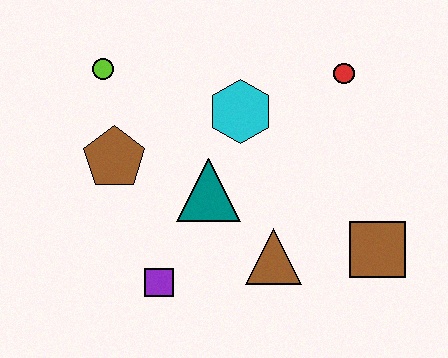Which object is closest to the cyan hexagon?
The teal triangle is closest to the cyan hexagon.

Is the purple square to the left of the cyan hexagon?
Yes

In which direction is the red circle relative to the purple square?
The red circle is above the purple square.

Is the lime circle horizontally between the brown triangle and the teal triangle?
No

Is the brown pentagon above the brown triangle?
Yes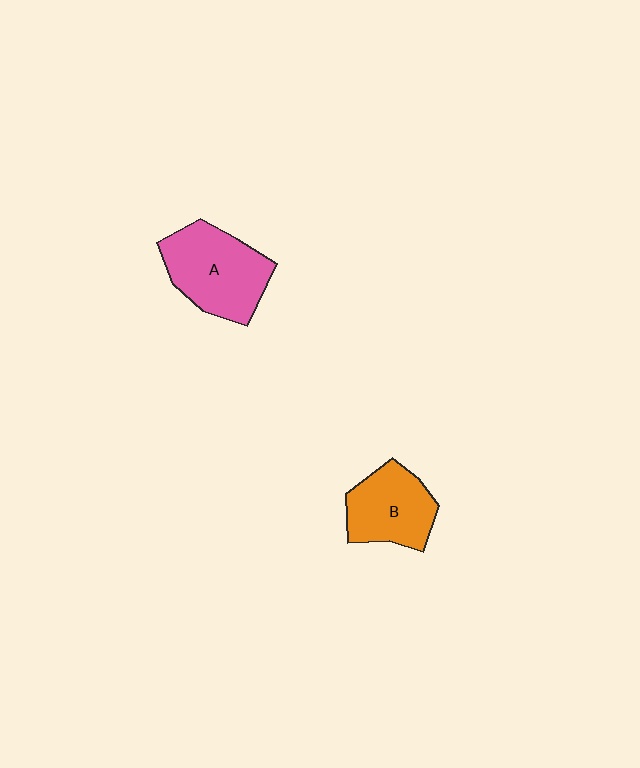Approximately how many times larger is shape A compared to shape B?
Approximately 1.3 times.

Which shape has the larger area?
Shape A (pink).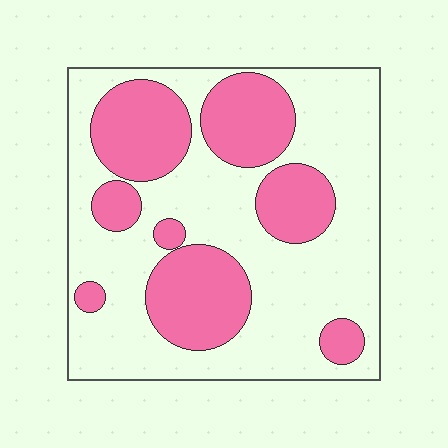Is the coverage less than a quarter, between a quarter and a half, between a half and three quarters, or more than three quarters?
Between a quarter and a half.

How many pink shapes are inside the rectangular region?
8.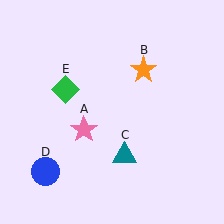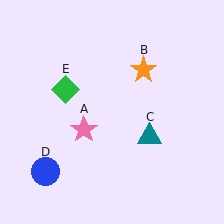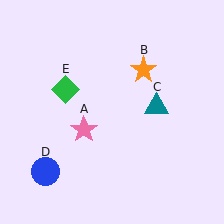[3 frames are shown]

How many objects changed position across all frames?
1 object changed position: teal triangle (object C).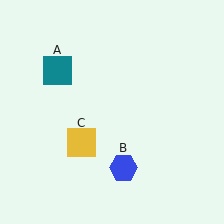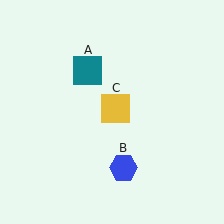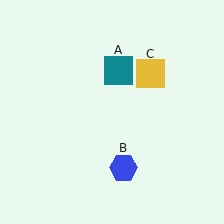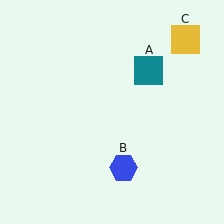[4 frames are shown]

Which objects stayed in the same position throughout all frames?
Blue hexagon (object B) remained stationary.